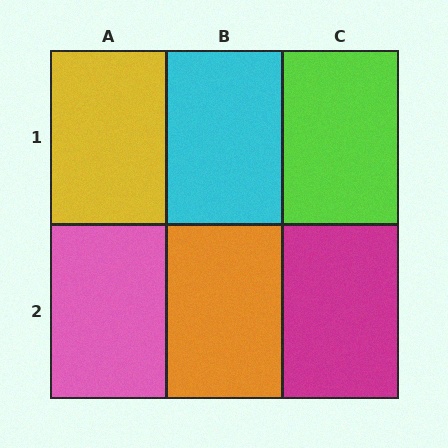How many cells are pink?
1 cell is pink.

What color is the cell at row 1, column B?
Cyan.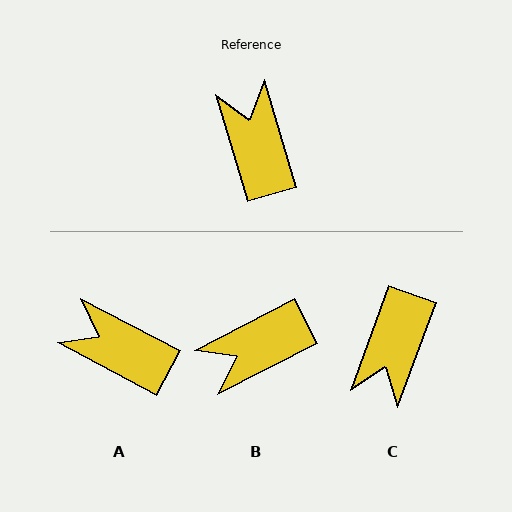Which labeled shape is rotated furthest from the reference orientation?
C, about 143 degrees away.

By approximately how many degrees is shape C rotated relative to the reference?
Approximately 143 degrees counter-clockwise.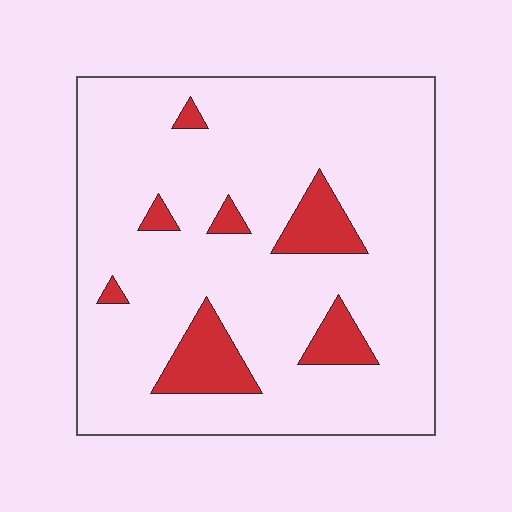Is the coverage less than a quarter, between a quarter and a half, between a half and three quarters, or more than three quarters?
Less than a quarter.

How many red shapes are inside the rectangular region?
7.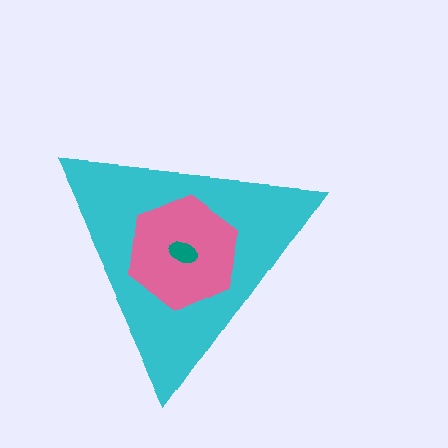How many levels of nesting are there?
3.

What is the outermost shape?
The cyan triangle.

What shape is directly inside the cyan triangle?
The pink hexagon.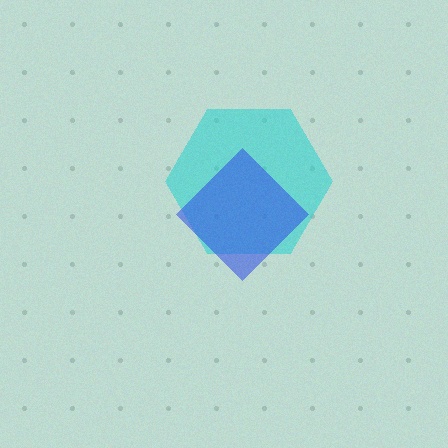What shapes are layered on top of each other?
The layered shapes are: a cyan hexagon, a blue diamond.